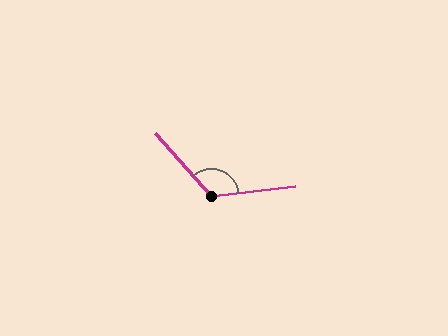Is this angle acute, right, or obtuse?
It is obtuse.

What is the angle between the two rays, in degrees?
Approximately 125 degrees.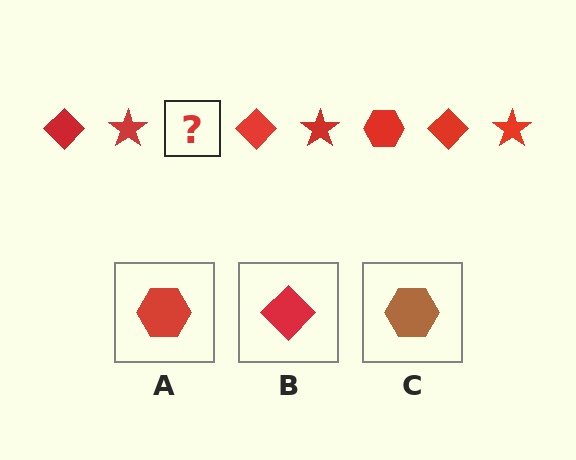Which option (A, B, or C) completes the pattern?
A.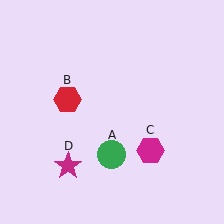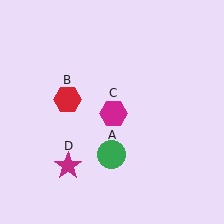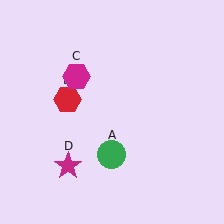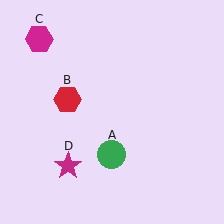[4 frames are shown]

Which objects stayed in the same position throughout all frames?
Green circle (object A) and red hexagon (object B) and magenta star (object D) remained stationary.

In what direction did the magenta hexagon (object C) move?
The magenta hexagon (object C) moved up and to the left.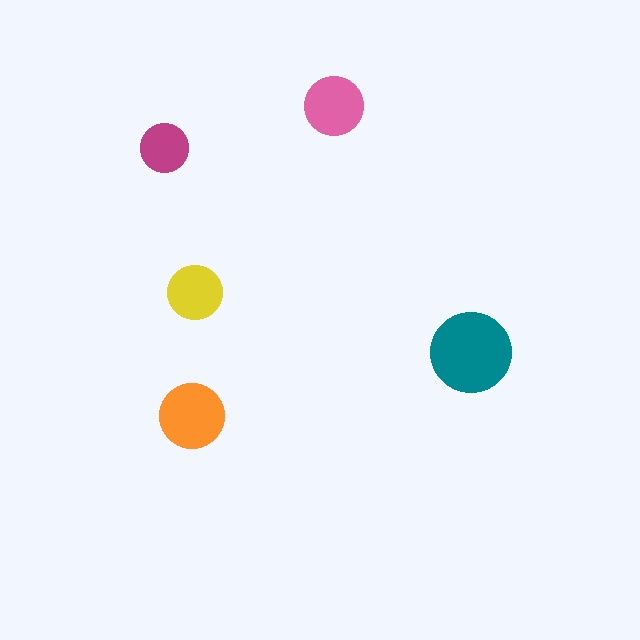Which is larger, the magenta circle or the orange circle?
The orange one.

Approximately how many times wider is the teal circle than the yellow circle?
About 1.5 times wider.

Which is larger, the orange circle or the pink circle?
The orange one.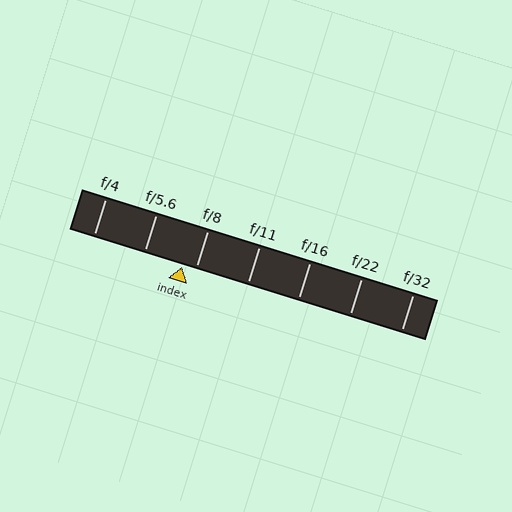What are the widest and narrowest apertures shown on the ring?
The widest aperture shown is f/4 and the narrowest is f/32.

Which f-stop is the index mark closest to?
The index mark is closest to f/8.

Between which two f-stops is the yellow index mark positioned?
The index mark is between f/5.6 and f/8.